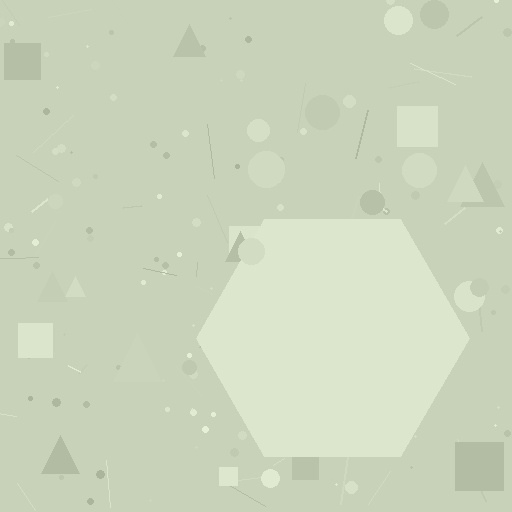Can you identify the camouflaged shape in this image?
The camouflaged shape is a hexagon.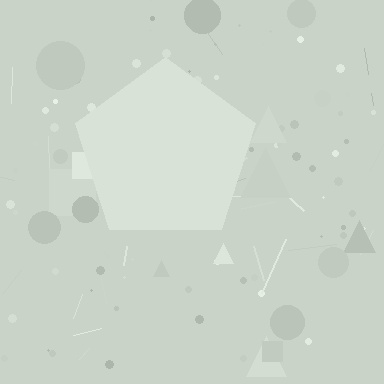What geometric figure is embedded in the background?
A pentagon is embedded in the background.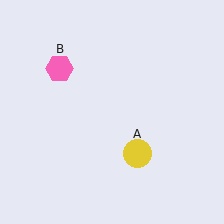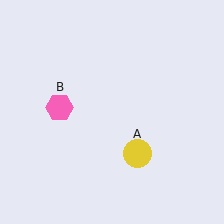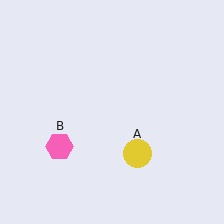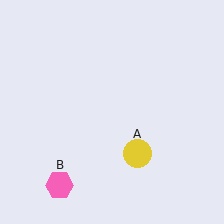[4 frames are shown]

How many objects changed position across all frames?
1 object changed position: pink hexagon (object B).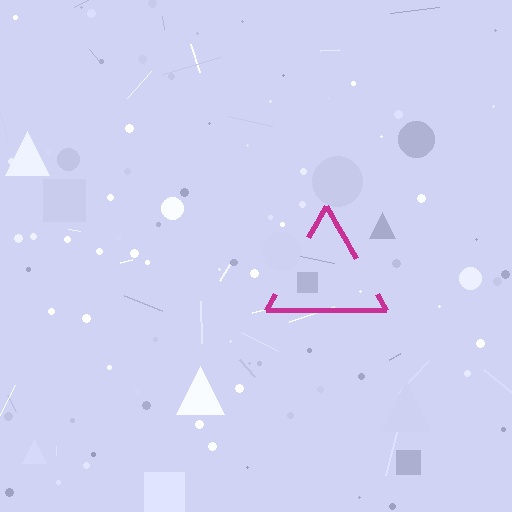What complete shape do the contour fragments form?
The contour fragments form a triangle.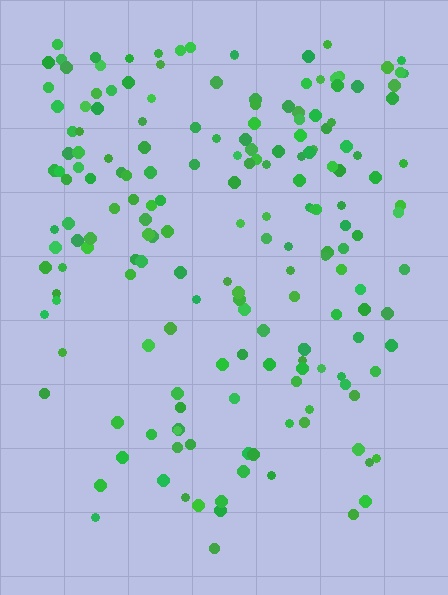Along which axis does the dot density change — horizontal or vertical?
Vertical.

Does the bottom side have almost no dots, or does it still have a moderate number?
Still a moderate number, just noticeably fewer than the top.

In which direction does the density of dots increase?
From bottom to top, with the top side densest.